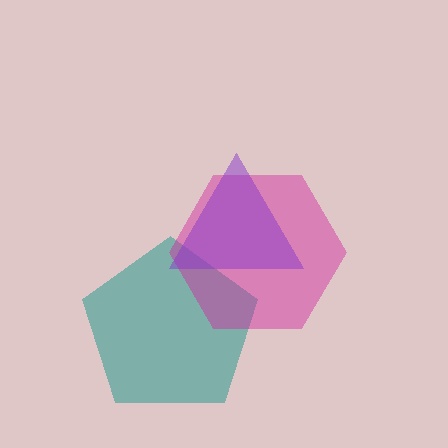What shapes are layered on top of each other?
The layered shapes are: a teal pentagon, a magenta hexagon, a purple triangle.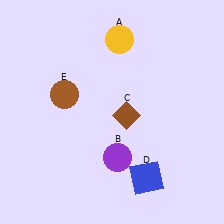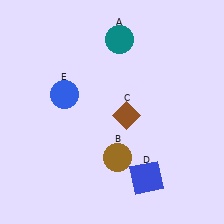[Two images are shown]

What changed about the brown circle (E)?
In Image 1, E is brown. In Image 2, it changed to blue.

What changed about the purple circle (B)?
In Image 1, B is purple. In Image 2, it changed to brown.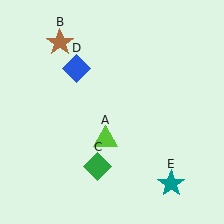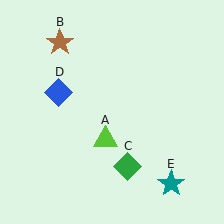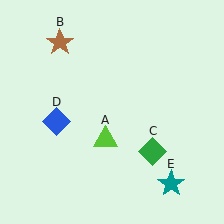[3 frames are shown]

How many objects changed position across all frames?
2 objects changed position: green diamond (object C), blue diamond (object D).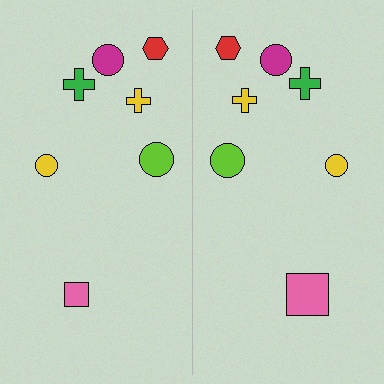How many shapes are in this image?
There are 14 shapes in this image.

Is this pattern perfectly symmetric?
No, the pattern is not perfectly symmetric. The pink square on the right side has a different size than its mirror counterpart.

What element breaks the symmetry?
The pink square on the right side has a different size than its mirror counterpart.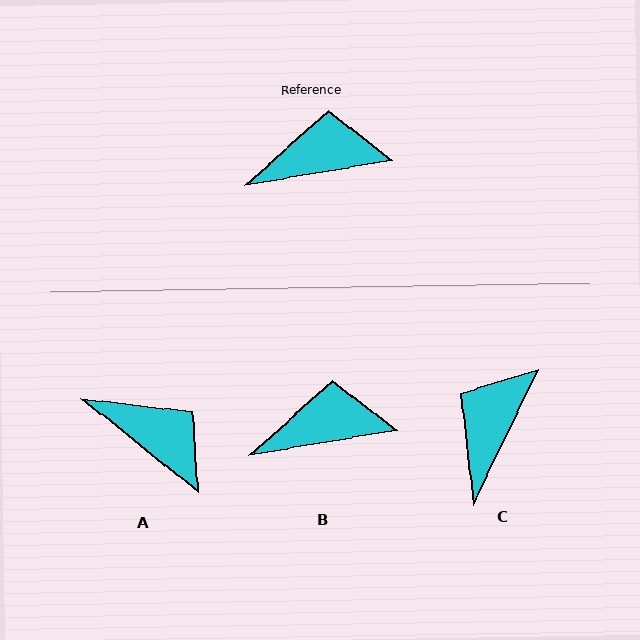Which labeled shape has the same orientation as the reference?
B.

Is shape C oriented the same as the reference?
No, it is off by about 55 degrees.